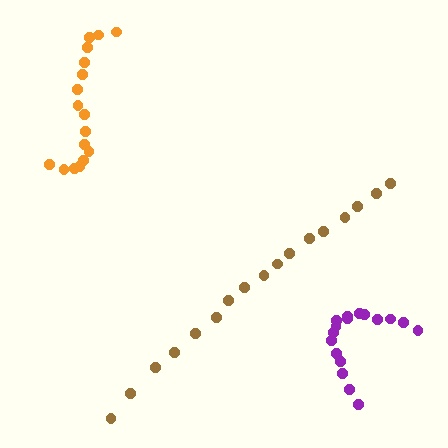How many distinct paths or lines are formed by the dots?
There are 3 distinct paths.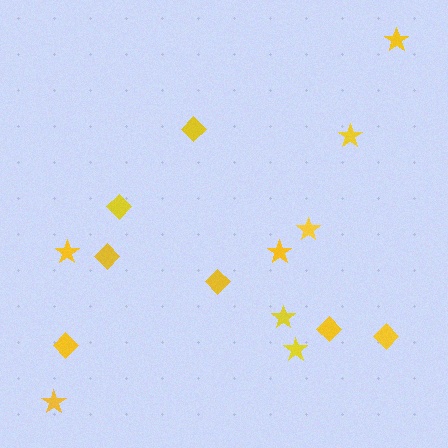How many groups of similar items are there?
There are 2 groups: one group of diamonds (7) and one group of stars (8).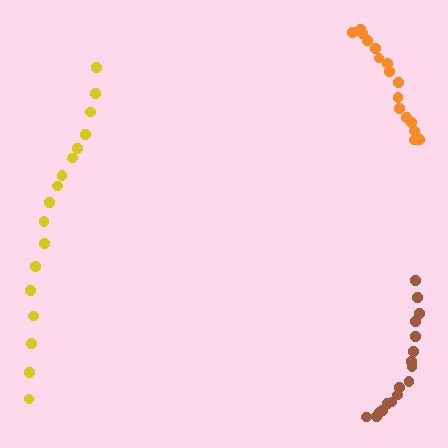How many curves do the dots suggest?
There are 3 distinct paths.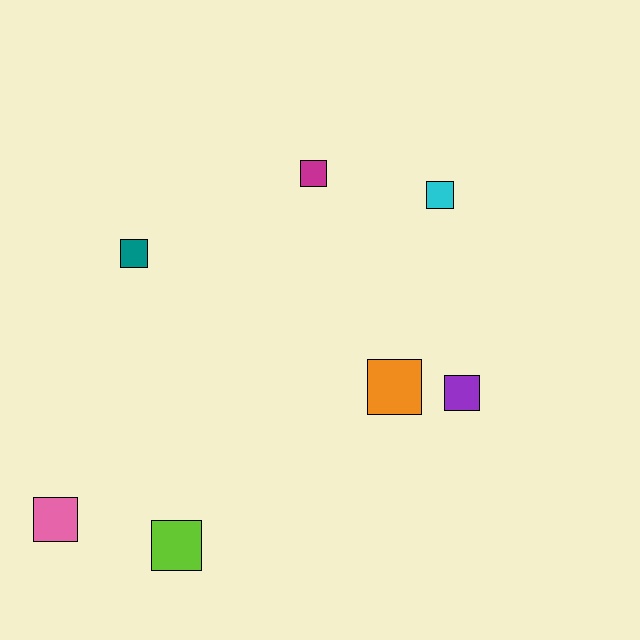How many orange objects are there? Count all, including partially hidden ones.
There is 1 orange object.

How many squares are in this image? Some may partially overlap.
There are 7 squares.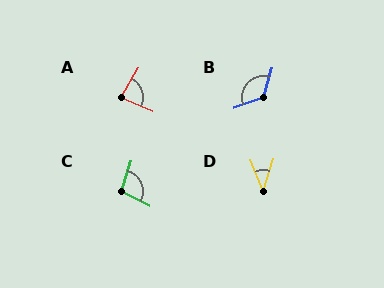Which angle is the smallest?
D, at approximately 39 degrees.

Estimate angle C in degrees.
Approximately 99 degrees.